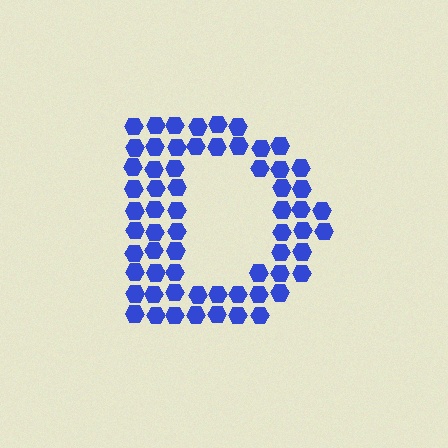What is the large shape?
The large shape is the letter D.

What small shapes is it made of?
It is made of small hexagons.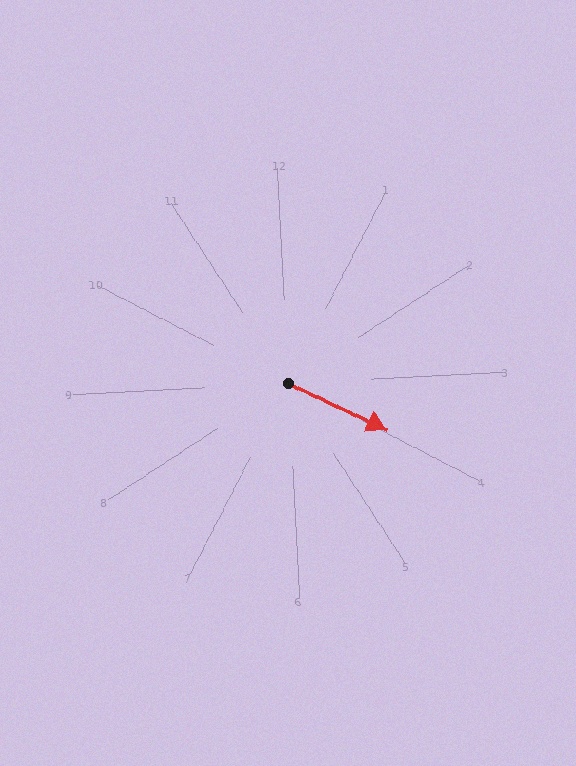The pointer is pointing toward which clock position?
Roughly 4 o'clock.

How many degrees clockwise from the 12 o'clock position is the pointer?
Approximately 118 degrees.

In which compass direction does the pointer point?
Southeast.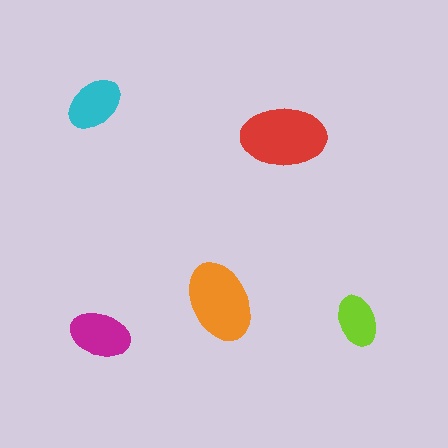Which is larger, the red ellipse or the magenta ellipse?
The red one.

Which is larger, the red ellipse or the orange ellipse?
The red one.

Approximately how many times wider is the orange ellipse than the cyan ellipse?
About 1.5 times wider.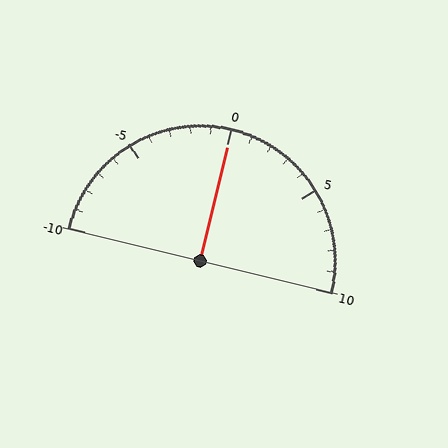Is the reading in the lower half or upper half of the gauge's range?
The reading is in the upper half of the range (-10 to 10).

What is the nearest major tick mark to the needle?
The nearest major tick mark is 0.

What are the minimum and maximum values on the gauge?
The gauge ranges from -10 to 10.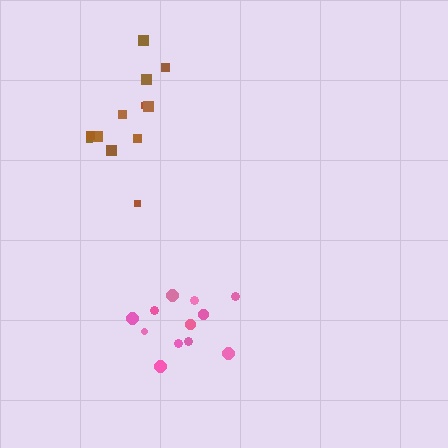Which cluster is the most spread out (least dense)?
Pink.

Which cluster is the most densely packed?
Brown.